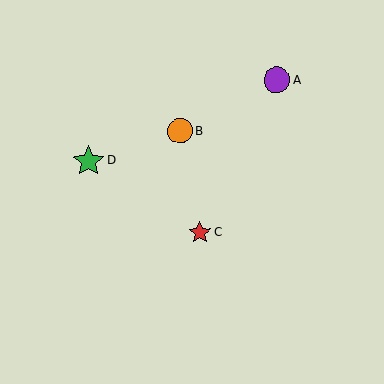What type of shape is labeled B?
Shape B is an orange circle.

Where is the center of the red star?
The center of the red star is at (200, 232).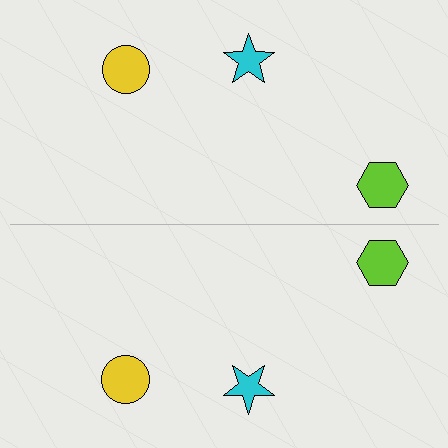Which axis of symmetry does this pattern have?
The pattern has a horizontal axis of symmetry running through the center of the image.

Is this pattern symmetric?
Yes, this pattern has bilateral (reflection) symmetry.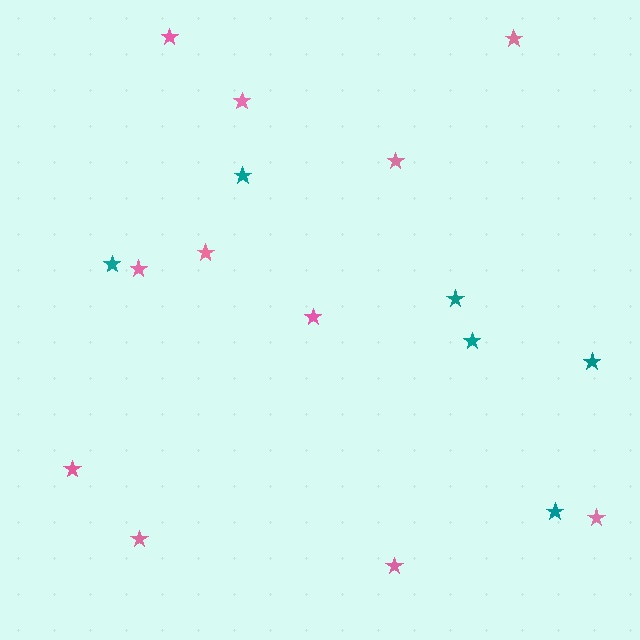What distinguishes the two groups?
There are 2 groups: one group of pink stars (11) and one group of teal stars (6).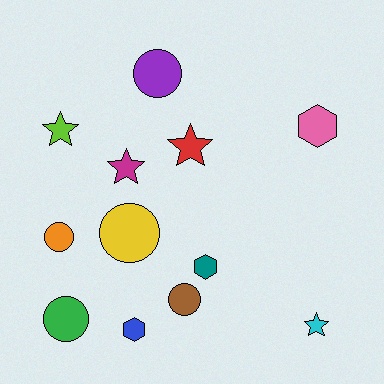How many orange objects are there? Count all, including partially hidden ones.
There is 1 orange object.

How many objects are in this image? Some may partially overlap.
There are 12 objects.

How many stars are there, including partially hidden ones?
There are 4 stars.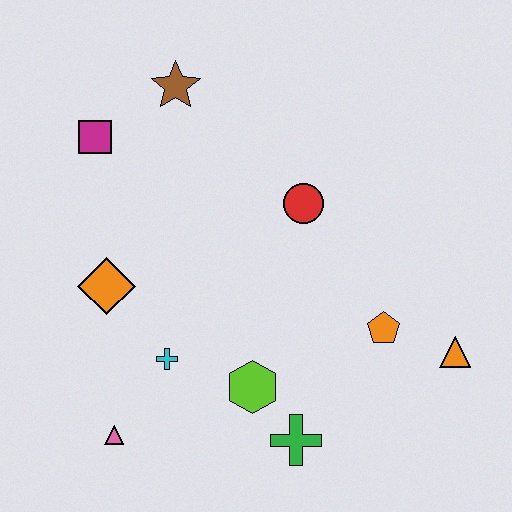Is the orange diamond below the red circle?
Yes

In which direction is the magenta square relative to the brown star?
The magenta square is to the left of the brown star.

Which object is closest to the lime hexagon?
The green cross is closest to the lime hexagon.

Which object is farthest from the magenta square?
The orange triangle is farthest from the magenta square.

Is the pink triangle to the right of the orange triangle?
No